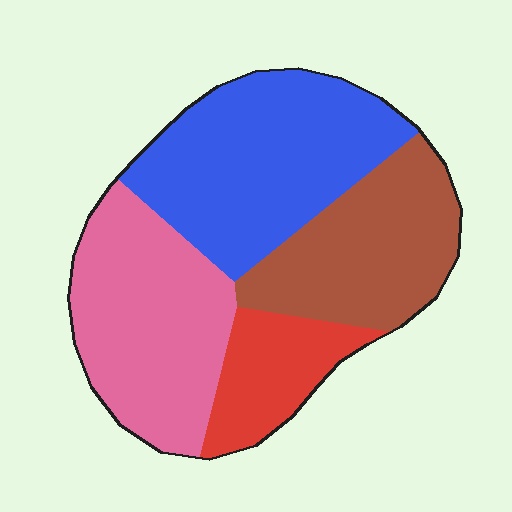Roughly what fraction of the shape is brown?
Brown takes up about one quarter (1/4) of the shape.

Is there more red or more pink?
Pink.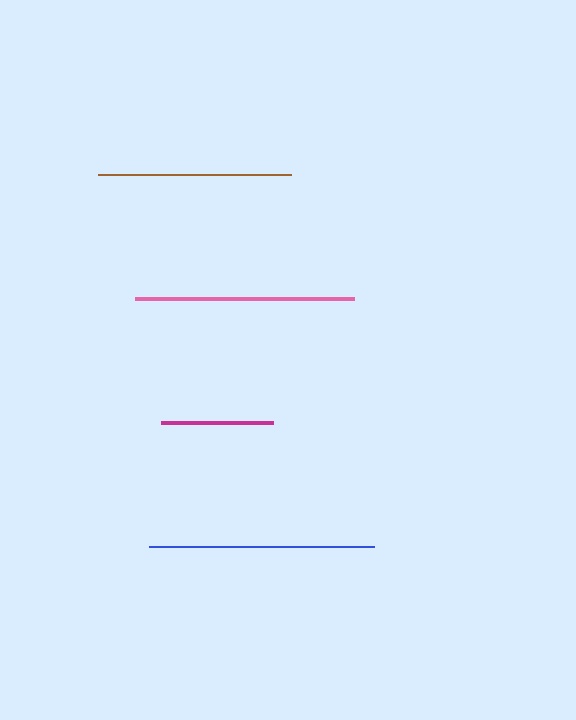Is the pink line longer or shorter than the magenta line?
The pink line is longer than the magenta line.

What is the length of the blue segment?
The blue segment is approximately 225 pixels long.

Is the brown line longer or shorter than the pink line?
The pink line is longer than the brown line.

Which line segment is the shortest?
The magenta line is the shortest at approximately 113 pixels.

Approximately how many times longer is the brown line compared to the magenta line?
The brown line is approximately 1.7 times the length of the magenta line.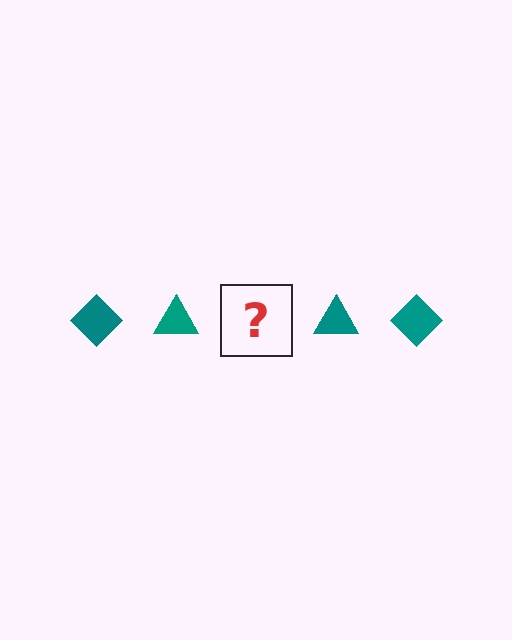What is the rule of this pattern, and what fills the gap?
The rule is that the pattern cycles through diamond, triangle shapes in teal. The gap should be filled with a teal diamond.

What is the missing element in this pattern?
The missing element is a teal diamond.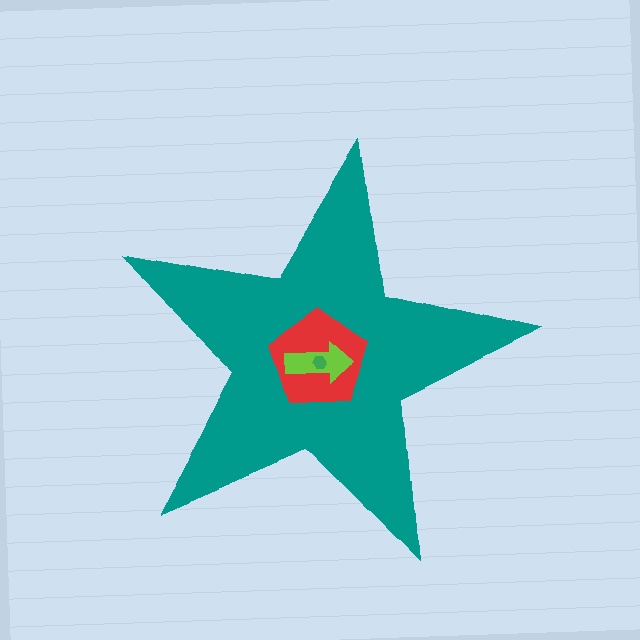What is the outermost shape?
The teal star.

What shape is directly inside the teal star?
The red pentagon.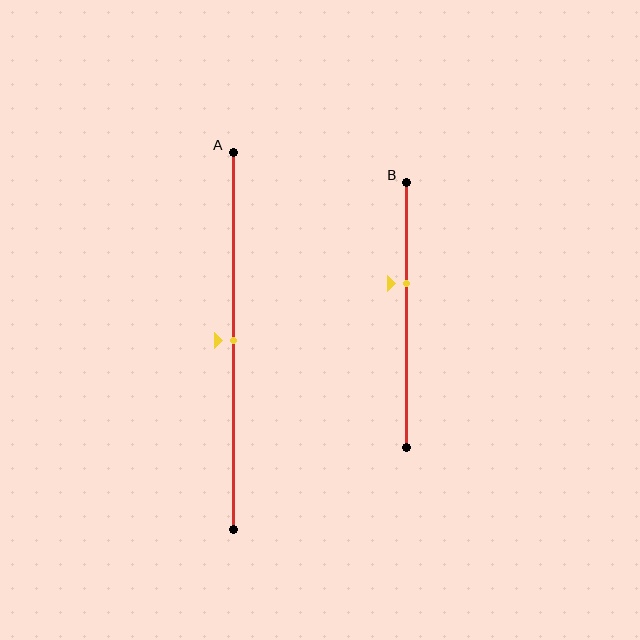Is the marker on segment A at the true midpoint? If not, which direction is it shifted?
Yes, the marker on segment A is at the true midpoint.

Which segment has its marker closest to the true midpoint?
Segment A has its marker closest to the true midpoint.